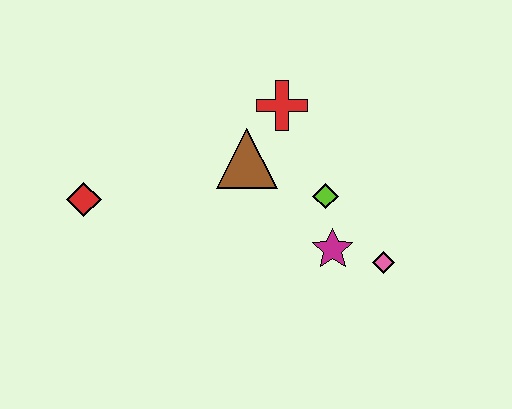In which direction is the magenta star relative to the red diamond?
The magenta star is to the right of the red diamond.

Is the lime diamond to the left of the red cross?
No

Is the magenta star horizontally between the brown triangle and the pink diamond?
Yes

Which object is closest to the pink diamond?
The magenta star is closest to the pink diamond.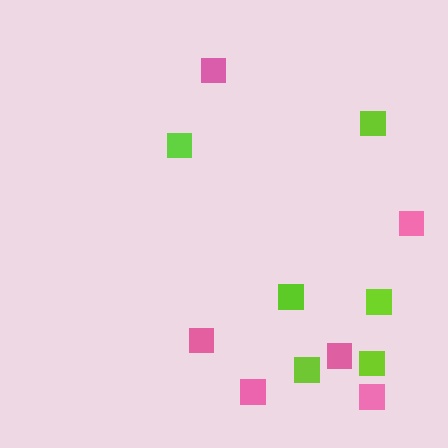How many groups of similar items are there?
There are 2 groups: one group of pink squares (6) and one group of lime squares (6).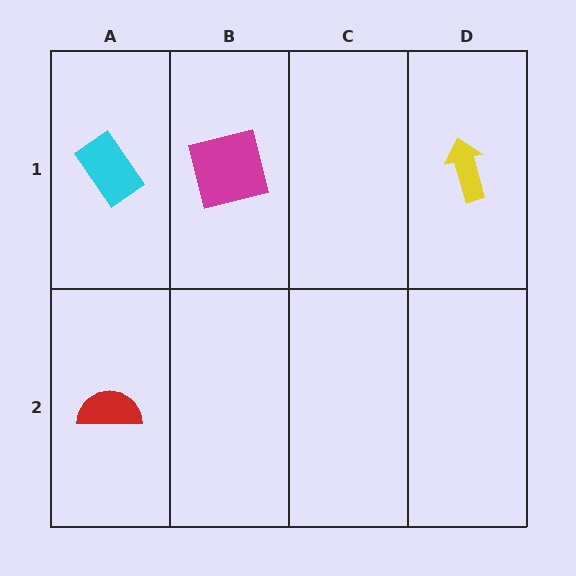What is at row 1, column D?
A yellow arrow.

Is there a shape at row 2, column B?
No, that cell is empty.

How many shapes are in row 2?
1 shape.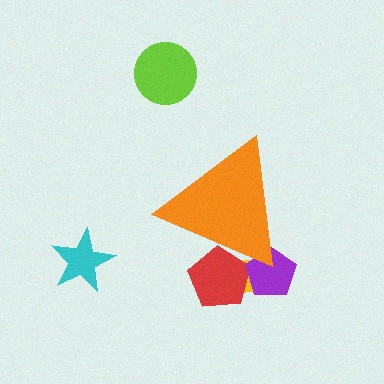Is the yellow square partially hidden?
Yes, the yellow square is partially hidden behind the orange triangle.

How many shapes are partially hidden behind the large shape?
3 shapes are partially hidden.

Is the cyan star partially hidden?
No, the cyan star is fully visible.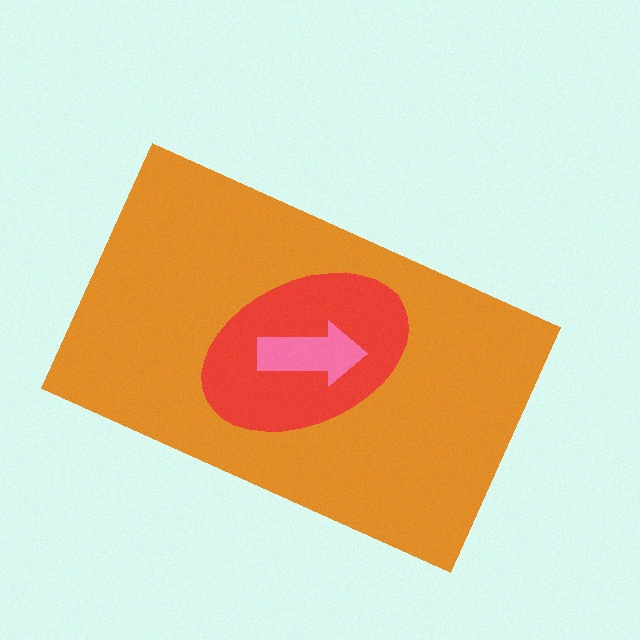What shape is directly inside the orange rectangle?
The red ellipse.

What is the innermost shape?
The pink arrow.